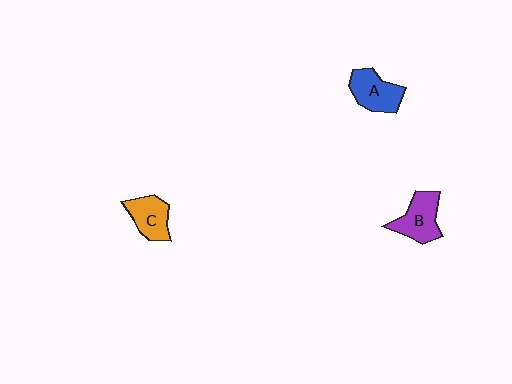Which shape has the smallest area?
Shape C (orange).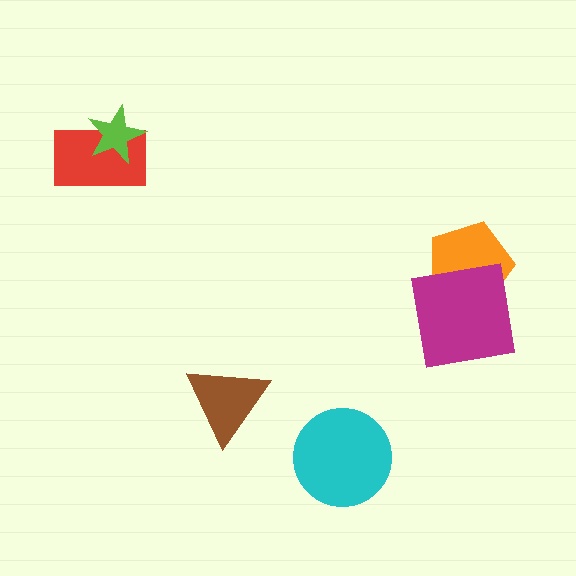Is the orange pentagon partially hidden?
Yes, it is partially covered by another shape.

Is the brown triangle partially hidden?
No, no other shape covers it.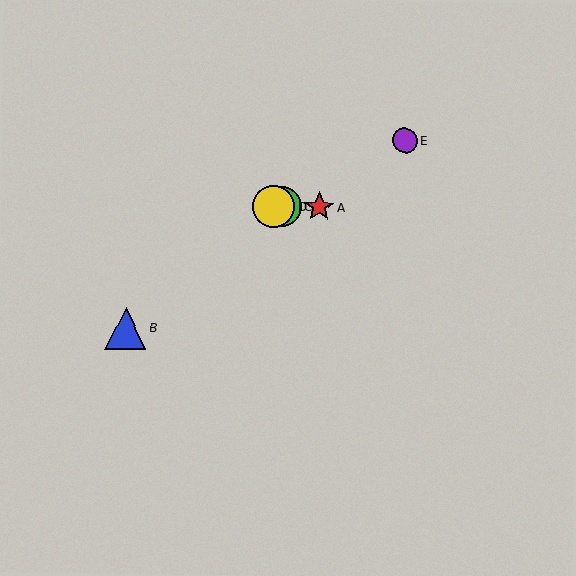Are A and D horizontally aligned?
Yes, both are at y≈207.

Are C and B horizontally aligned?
No, C is at y≈207 and B is at y≈328.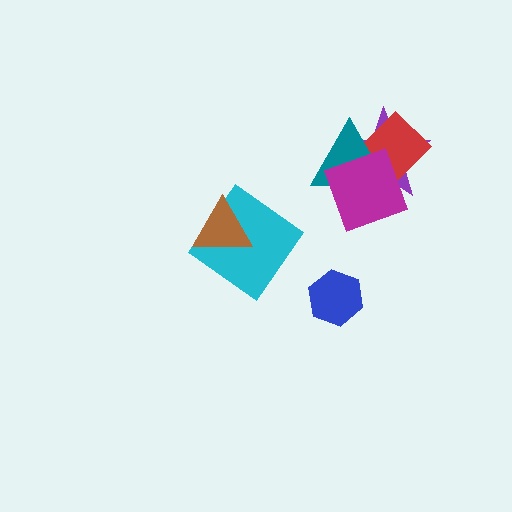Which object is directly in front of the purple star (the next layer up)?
The red diamond is directly in front of the purple star.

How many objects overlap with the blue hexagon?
0 objects overlap with the blue hexagon.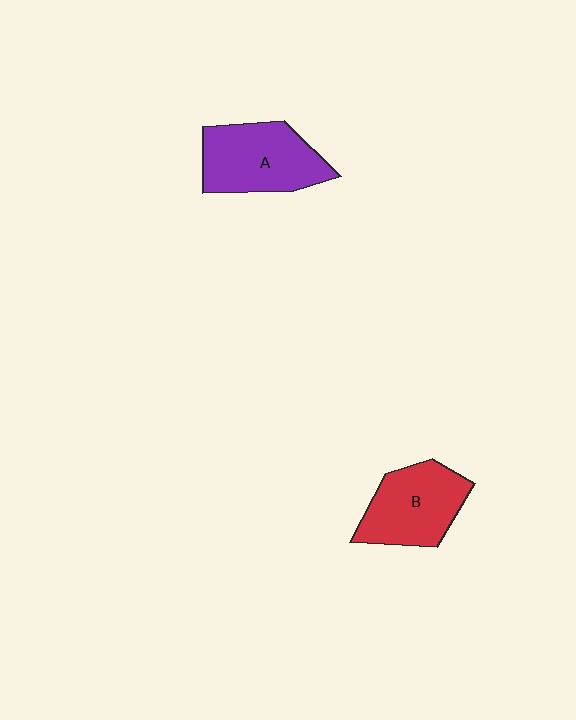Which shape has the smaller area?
Shape B (red).